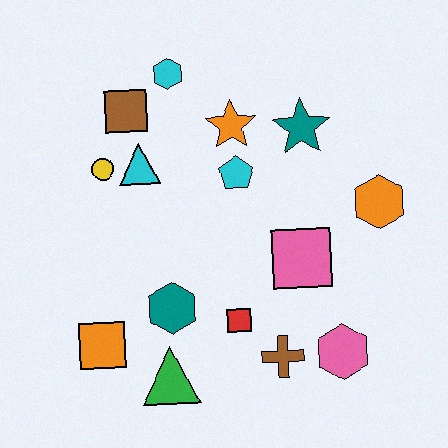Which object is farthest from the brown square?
The pink hexagon is farthest from the brown square.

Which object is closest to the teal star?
The orange star is closest to the teal star.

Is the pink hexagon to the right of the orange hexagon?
No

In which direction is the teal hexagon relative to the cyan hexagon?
The teal hexagon is below the cyan hexagon.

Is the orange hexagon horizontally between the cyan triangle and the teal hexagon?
No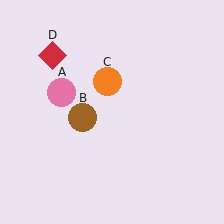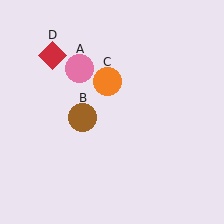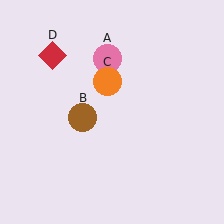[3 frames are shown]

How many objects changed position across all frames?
1 object changed position: pink circle (object A).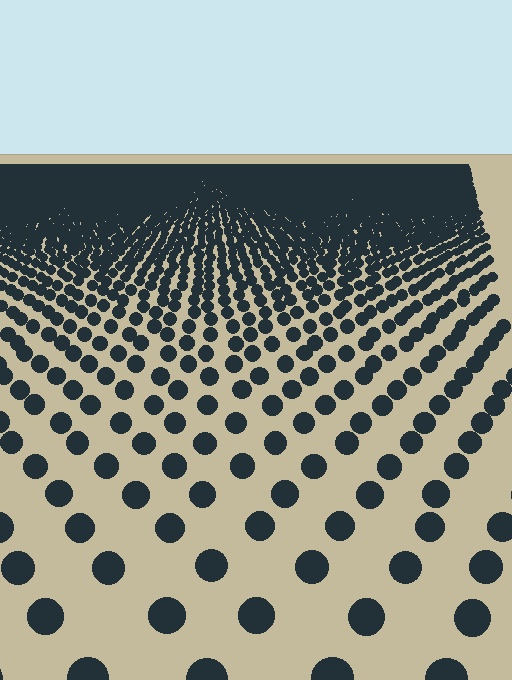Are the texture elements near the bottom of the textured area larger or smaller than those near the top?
Larger. Near the bottom, elements are closer to the viewer and appear at a bigger on-screen size.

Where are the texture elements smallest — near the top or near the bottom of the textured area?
Near the top.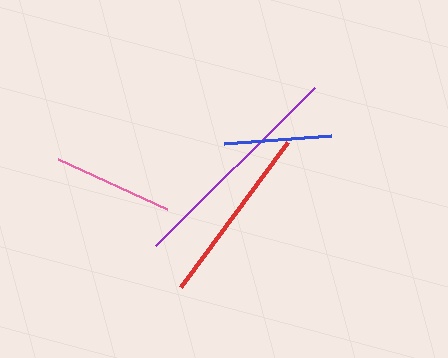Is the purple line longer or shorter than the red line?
The purple line is longer than the red line.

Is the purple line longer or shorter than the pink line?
The purple line is longer than the pink line.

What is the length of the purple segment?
The purple segment is approximately 224 pixels long.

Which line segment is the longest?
The purple line is the longest at approximately 224 pixels.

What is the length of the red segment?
The red segment is approximately 180 pixels long.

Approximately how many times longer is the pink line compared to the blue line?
The pink line is approximately 1.1 times the length of the blue line.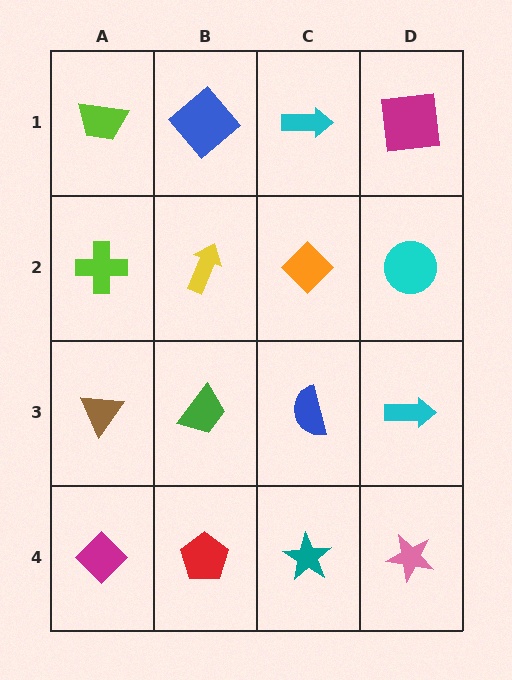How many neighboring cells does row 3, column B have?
4.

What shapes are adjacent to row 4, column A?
A brown triangle (row 3, column A), a red pentagon (row 4, column B).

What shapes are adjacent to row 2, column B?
A blue diamond (row 1, column B), a green trapezoid (row 3, column B), a lime cross (row 2, column A), an orange diamond (row 2, column C).